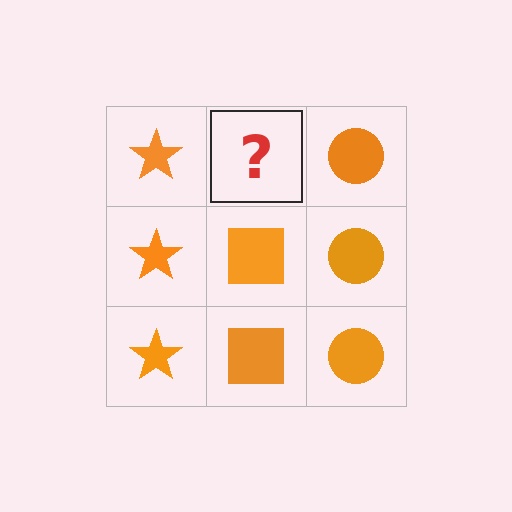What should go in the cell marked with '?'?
The missing cell should contain an orange square.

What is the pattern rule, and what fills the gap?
The rule is that each column has a consistent shape. The gap should be filled with an orange square.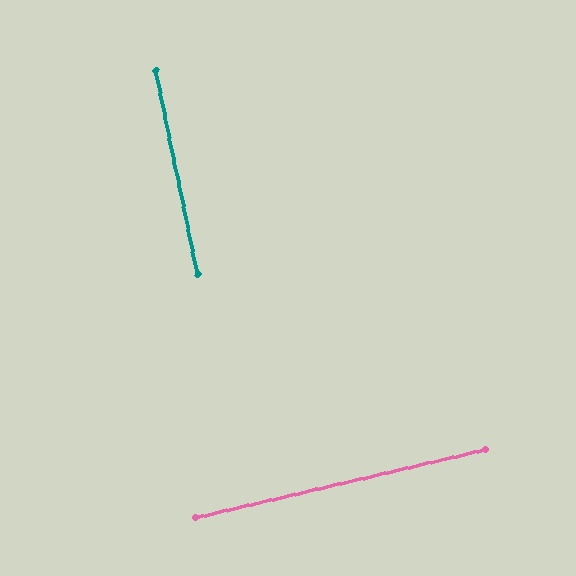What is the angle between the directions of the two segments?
Approximately 88 degrees.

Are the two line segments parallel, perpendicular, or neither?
Perpendicular — they meet at approximately 88°.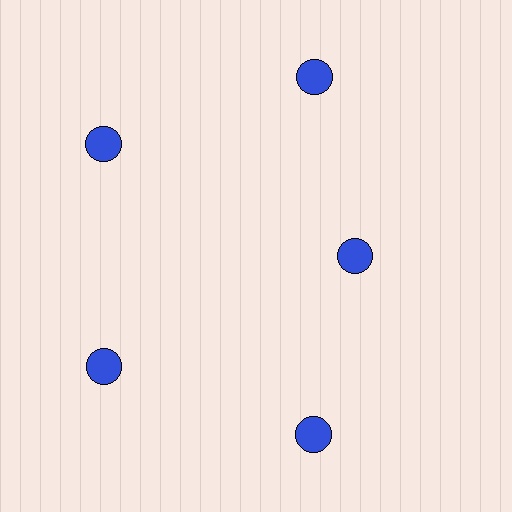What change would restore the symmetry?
The symmetry would be restored by moving it outward, back onto the ring so that all 5 circles sit at equal angles and equal distance from the center.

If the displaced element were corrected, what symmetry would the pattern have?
It would have 5-fold rotational symmetry — the pattern would map onto itself every 72 degrees.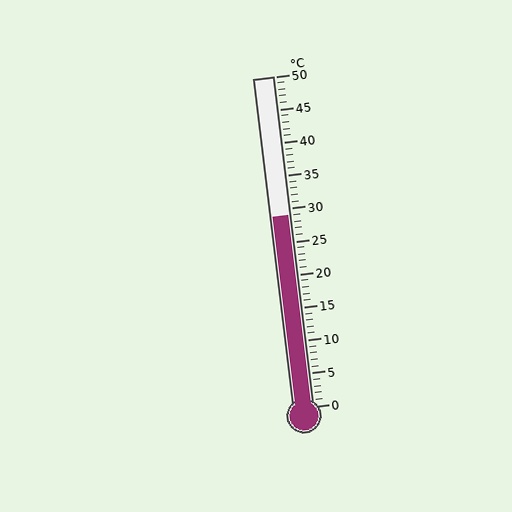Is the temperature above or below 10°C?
The temperature is above 10°C.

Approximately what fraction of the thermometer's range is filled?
The thermometer is filled to approximately 60% of its range.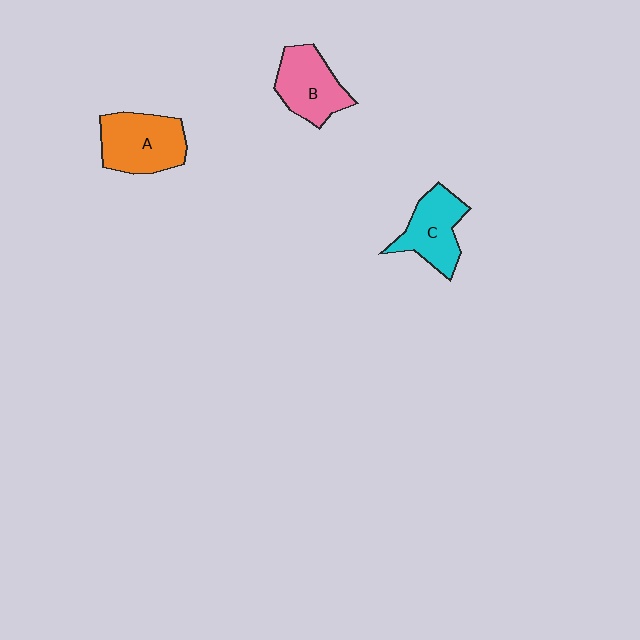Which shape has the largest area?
Shape A (orange).